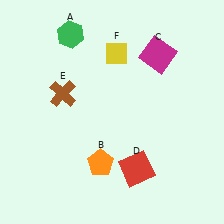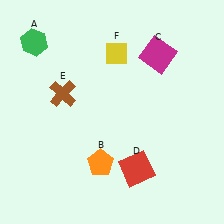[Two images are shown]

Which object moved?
The green hexagon (A) moved left.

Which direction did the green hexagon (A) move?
The green hexagon (A) moved left.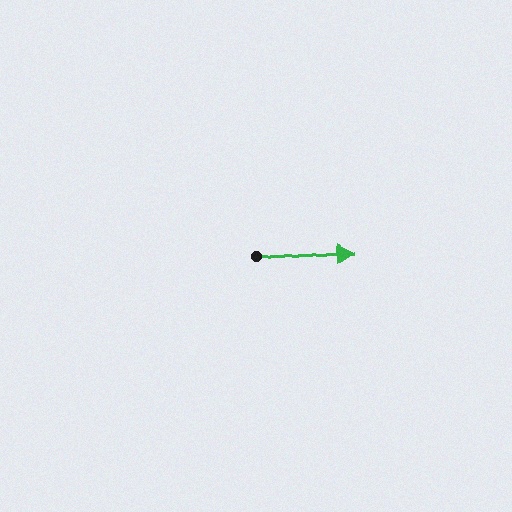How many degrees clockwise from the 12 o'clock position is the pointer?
Approximately 86 degrees.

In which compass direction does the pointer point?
East.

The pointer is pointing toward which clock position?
Roughly 3 o'clock.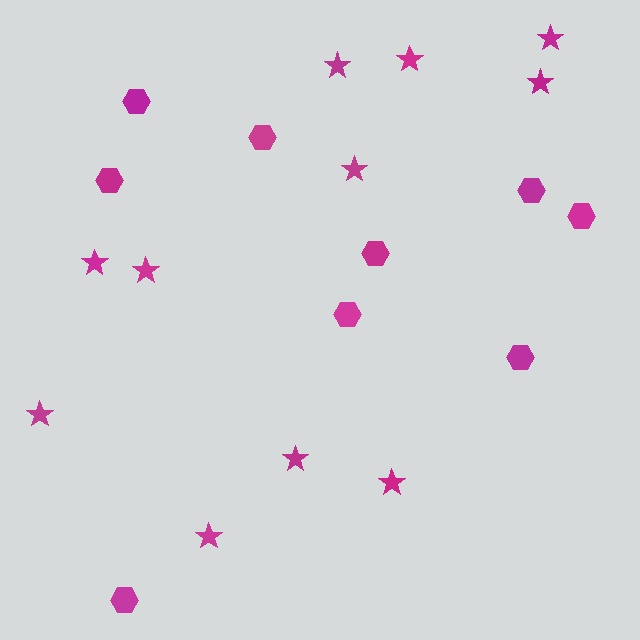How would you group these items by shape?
There are 2 groups: one group of stars (11) and one group of hexagons (9).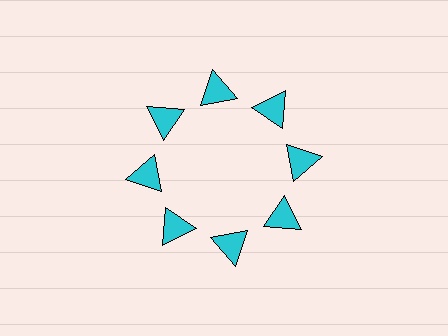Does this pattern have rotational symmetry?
Yes, this pattern has 8-fold rotational symmetry. It looks the same after rotating 45 degrees around the center.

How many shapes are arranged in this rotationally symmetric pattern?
There are 8 shapes, arranged in 8 groups of 1.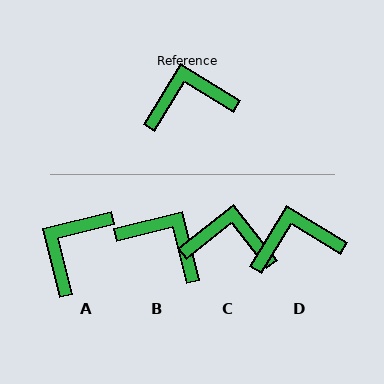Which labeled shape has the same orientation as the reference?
D.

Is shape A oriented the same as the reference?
No, it is off by about 45 degrees.